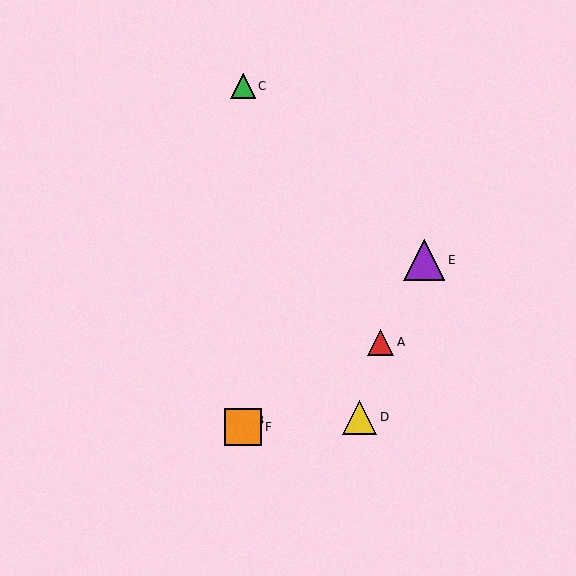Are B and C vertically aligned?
Yes, both are at x≈243.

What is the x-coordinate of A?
Object A is at x≈381.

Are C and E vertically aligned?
No, C is at x≈243 and E is at x≈424.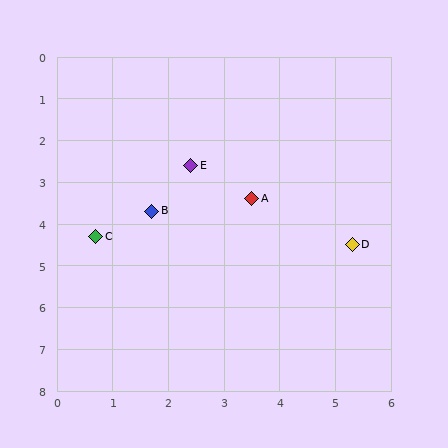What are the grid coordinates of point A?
Point A is at approximately (3.5, 3.4).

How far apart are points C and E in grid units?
Points C and E are about 2.4 grid units apart.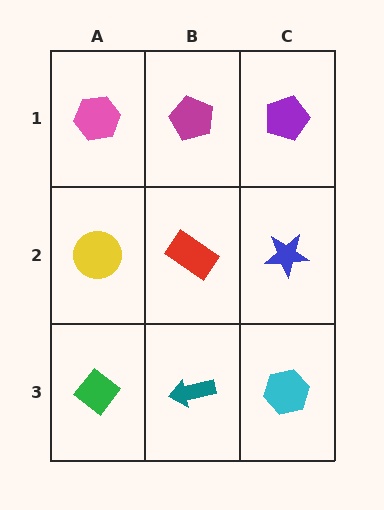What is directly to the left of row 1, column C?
A magenta pentagon.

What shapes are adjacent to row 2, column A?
A pink hexagon (row 1, column A), a green diamond (row 3, column A), a red rectangle (row 2, column B).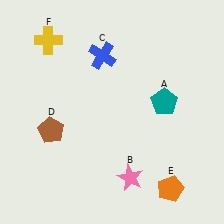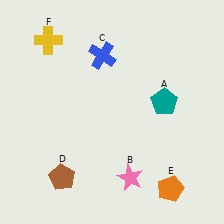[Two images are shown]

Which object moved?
The brown pentagon (D) moved down.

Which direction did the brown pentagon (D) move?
The brown pentagon (D) moved down.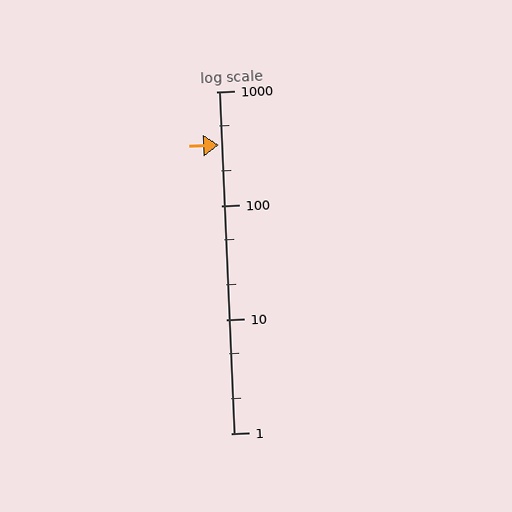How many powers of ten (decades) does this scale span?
The scale spans 3 decades, from 1 to 1000.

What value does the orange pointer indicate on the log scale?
The pointer indicates approximately 340.